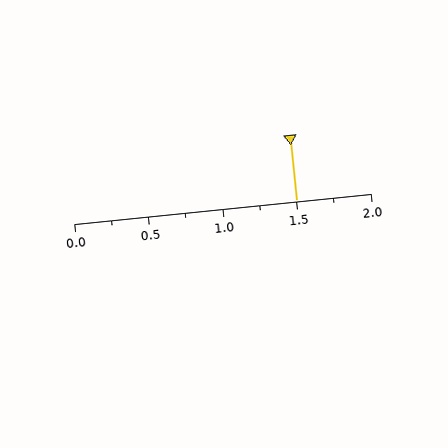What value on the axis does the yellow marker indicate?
The marker indicates approximately 1.5.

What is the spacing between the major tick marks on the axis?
The major ticks are spaced 0.5 apart.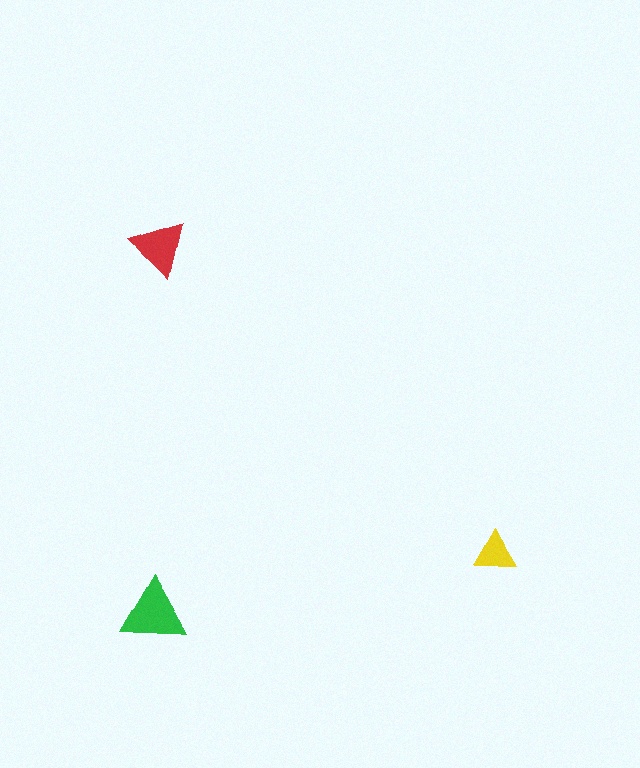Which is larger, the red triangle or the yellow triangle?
The red one.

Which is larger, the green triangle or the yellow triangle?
The green one.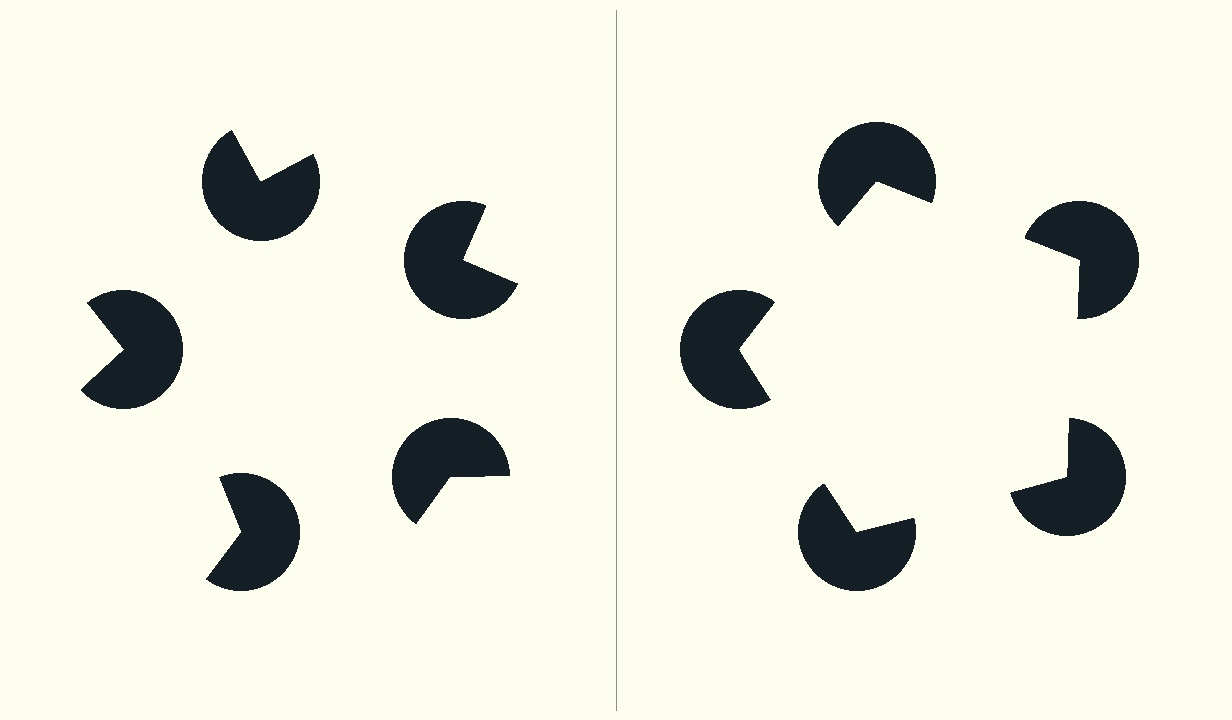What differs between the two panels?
The pac-man discs are positioned identically on both sides; only the wedge orientations differ. On the right they align to a pentagon; on the left they are misaligned.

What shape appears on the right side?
An illusory pentagon.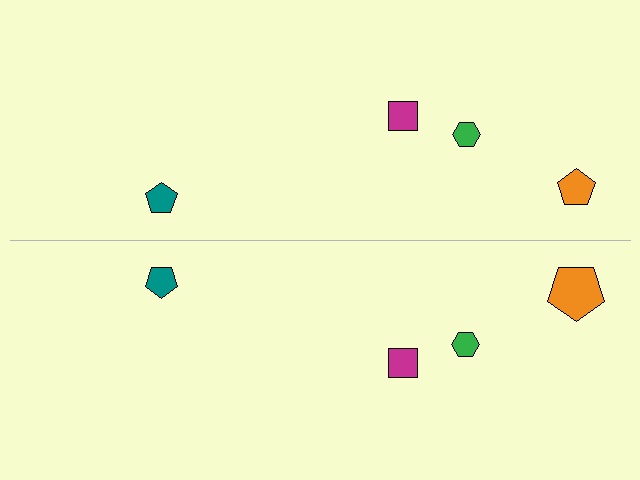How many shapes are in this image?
There are 8 shapes in this image.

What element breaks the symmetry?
The orange pentagon on the bottom side has a different size than its mirror counterpart.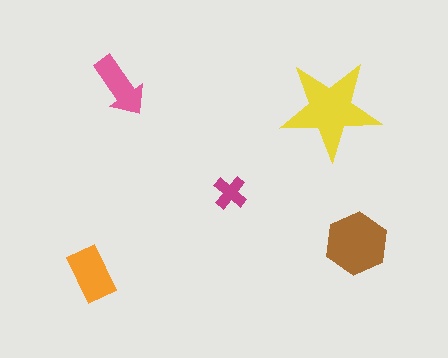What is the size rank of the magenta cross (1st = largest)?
5th.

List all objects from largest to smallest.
The yellow star, the brown hexagon, the orange rectangle, the pink arrow, the magenta cross.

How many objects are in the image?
There are 5 objects in the image.